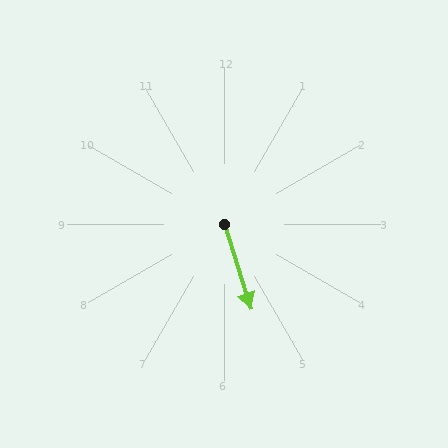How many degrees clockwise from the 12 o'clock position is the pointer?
Approximately 163 degrees.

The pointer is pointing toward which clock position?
Roughly 5 o'clock.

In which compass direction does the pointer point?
South.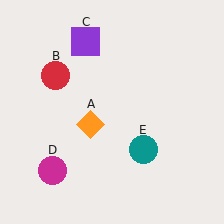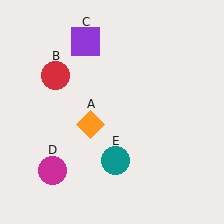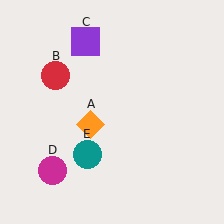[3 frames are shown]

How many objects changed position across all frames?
1 object changed position: teal circle (object E).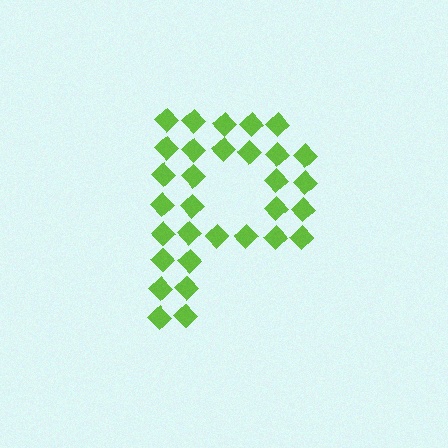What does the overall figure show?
The overall figure shows the letter P.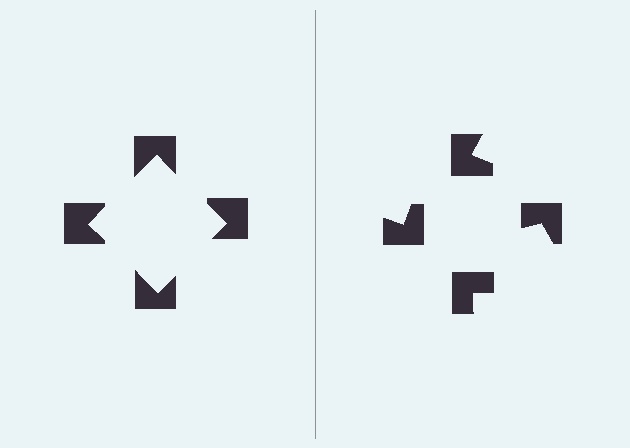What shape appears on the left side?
An illusory square.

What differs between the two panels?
The notched squares are positioned identically on both sides; only the wedge orientations differ. On the left they align to a square; on the right they are misaligned.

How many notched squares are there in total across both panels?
8 — 4 on each side.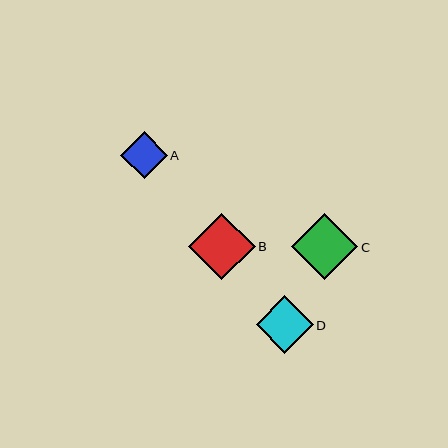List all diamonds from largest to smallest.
From largest to smallest: B, C, D, A.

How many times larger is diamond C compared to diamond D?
Diamond C is approximately 1.2 times the size of diamond D.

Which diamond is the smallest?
Diamond A is the smallest with a size of approximately 47 pixels.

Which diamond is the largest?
Diamond B is the largest with a size of approximately 67 pixels.